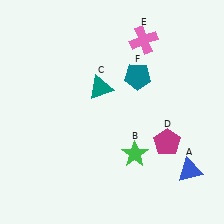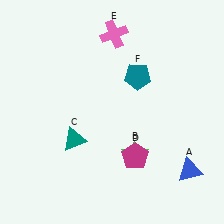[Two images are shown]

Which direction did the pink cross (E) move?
The pink cross (E) moved left.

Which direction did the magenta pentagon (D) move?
The magenta pentagon (D) moved left.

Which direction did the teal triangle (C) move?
The teal triangle (C) moved down.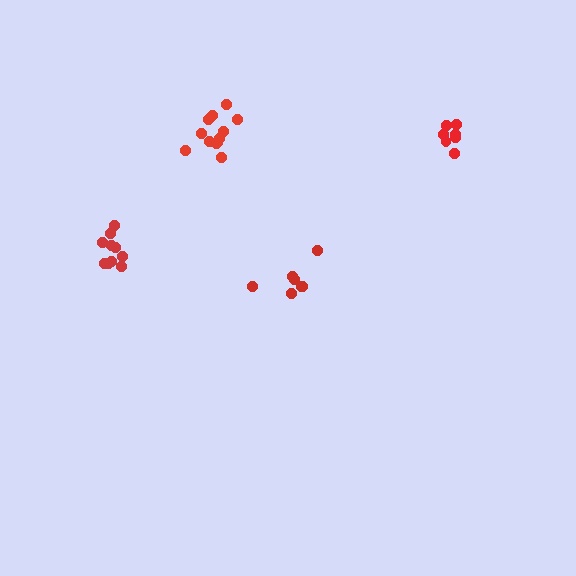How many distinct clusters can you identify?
There are 4 distinct clusters.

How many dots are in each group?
Group 1: 7 dots, Group 2: 13 dots, Group 3: 10 dots, Group 4: 7 dots (37 total).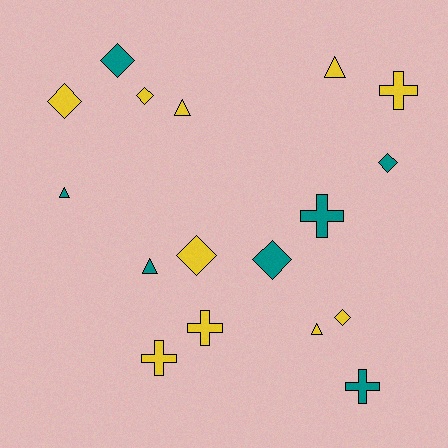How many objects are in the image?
There are 17 objects.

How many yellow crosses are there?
There are 3 yellow crosses.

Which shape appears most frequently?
Diamond, with 7 objects.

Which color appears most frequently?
Yellow, with 10 objects.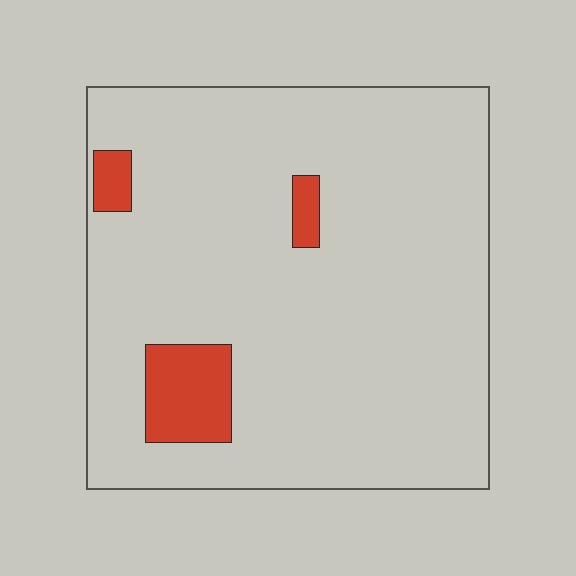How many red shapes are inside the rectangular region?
3.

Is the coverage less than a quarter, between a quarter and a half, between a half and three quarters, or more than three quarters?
Less than a quarter.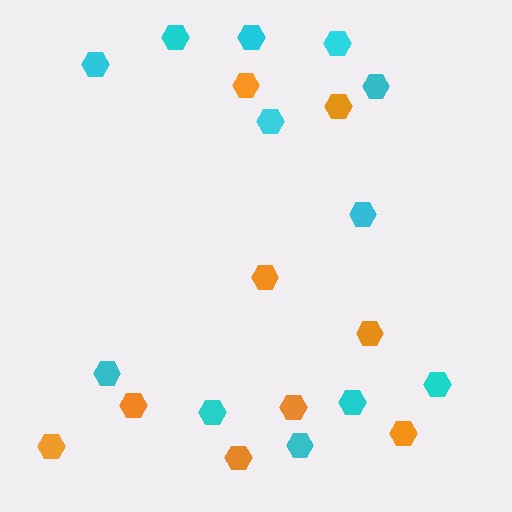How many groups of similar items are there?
There are 2 groups: one group of orange hexagons (9) and one group of cyan hexagons (12).